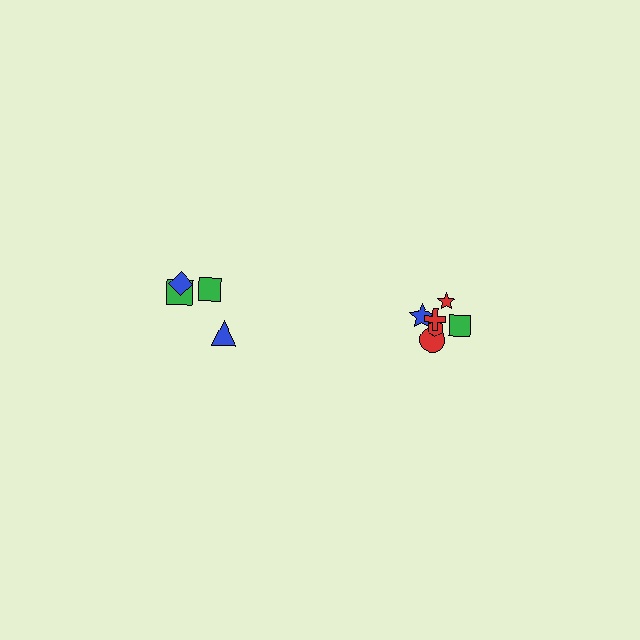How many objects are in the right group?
There are 6 objects.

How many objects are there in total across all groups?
There are 10 objects.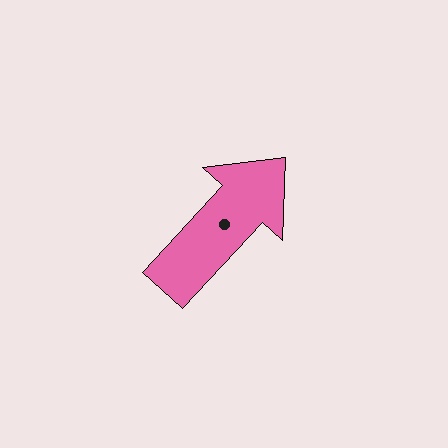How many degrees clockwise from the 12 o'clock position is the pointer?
Approximately 43 degrees.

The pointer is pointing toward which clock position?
Roughly 1 o'clock.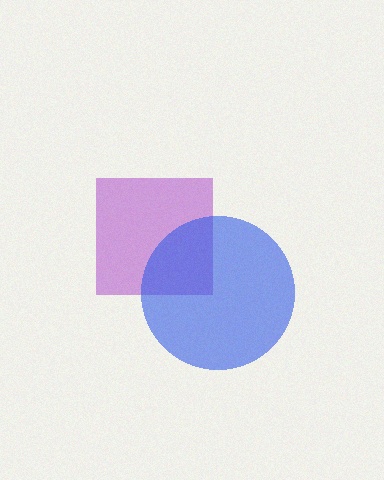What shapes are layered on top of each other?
The layered shapes are: a purple square, a blue circle.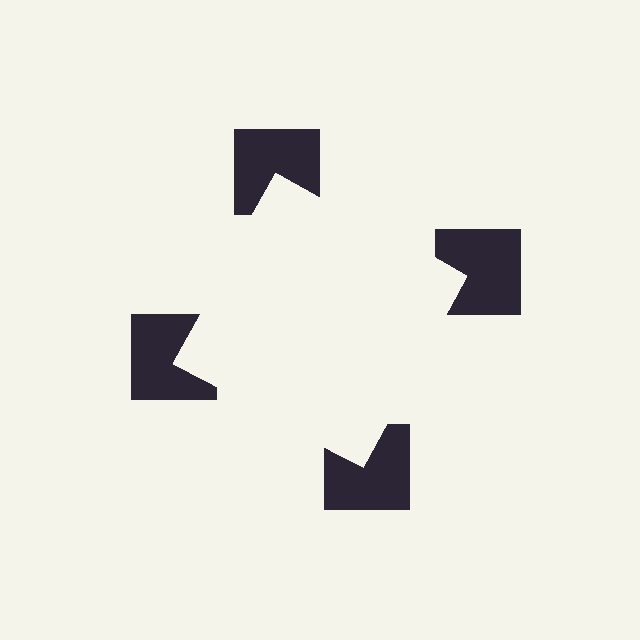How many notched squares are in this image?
There are 4 — one at each vertex of the illusory square.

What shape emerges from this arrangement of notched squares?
An illusory square — its edges are inferred from the aligned wedge cuts in the notched squares, not physically drawn.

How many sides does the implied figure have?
4 sides.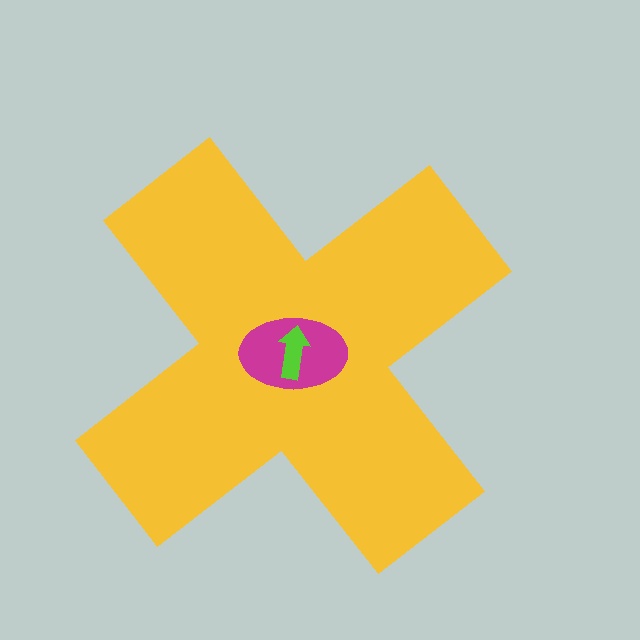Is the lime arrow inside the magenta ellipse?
Yes.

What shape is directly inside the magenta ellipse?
The lime arrow.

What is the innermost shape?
The lime arrow.